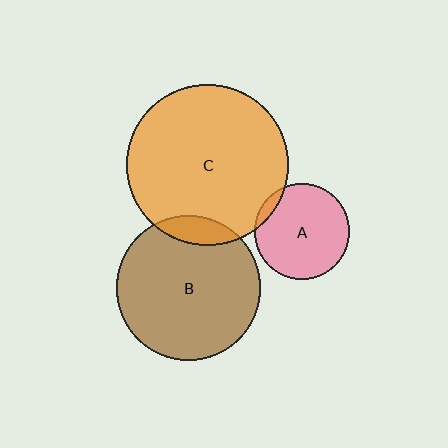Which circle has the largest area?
Circle C (orange).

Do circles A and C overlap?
Yes.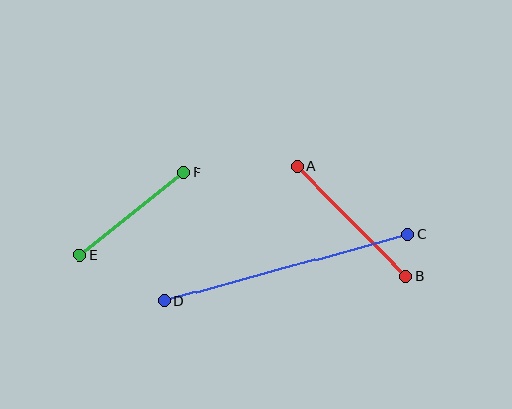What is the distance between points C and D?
The distance is approximately 252 pixels.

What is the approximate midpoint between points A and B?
The midpoint is at approximately (352, 221) pixels.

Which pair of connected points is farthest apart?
Points C and D are farthest apart.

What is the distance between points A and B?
The distance is approximately 155 pixels.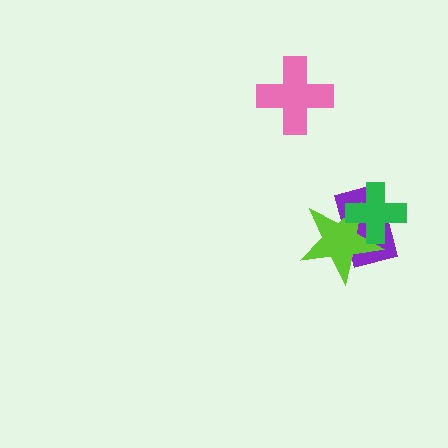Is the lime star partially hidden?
Yes, it is partially covered by another shape.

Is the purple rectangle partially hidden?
Yes, it is partially covered by another shape.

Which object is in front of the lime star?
The green cross is in front of the lime star.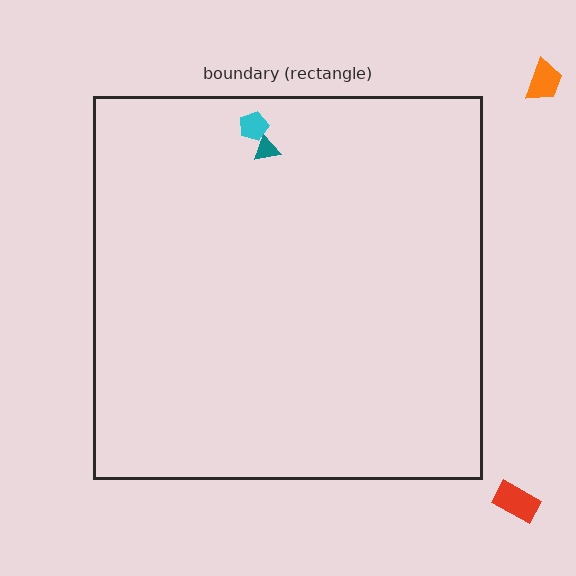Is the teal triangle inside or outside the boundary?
Inside.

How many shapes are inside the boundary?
2 inside, 2 outside.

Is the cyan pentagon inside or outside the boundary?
Inside.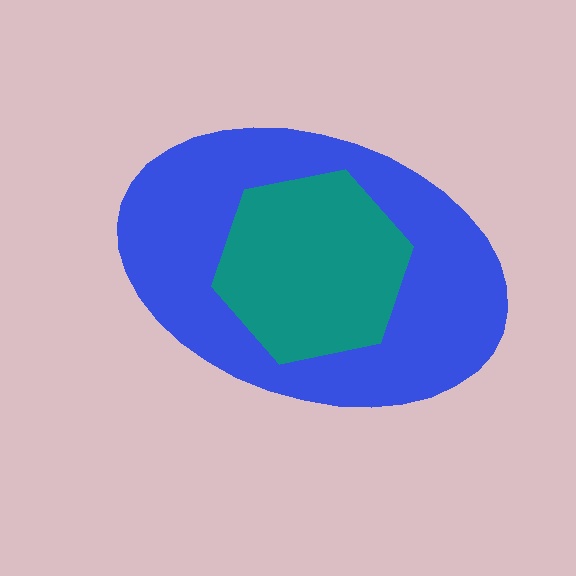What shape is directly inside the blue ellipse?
The teal hexagon.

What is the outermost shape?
The blue ellipse.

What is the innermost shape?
The teal hexagon.